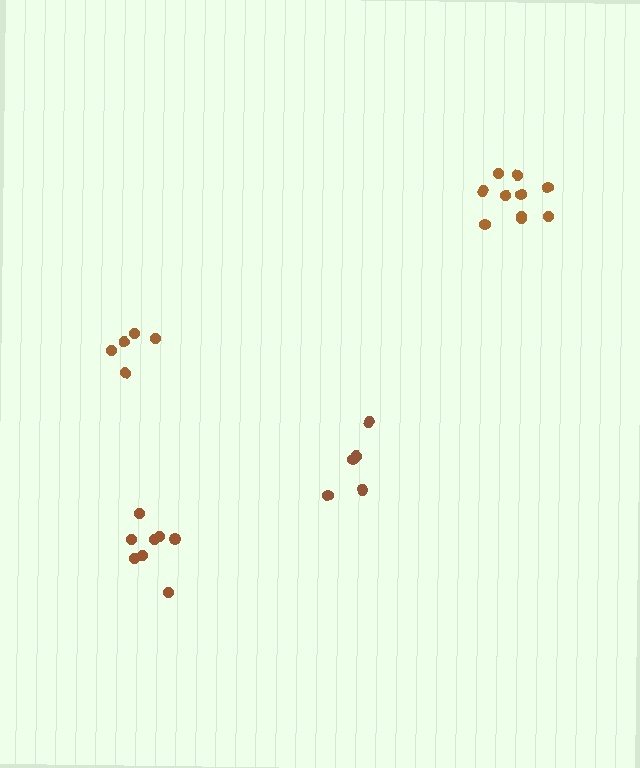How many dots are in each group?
Group 1: 5 dots, Group 2: 10 dots, Group 3: 5 dots, Group 4: 8 dots (28 total).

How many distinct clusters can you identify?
There are 4 distinct clusters.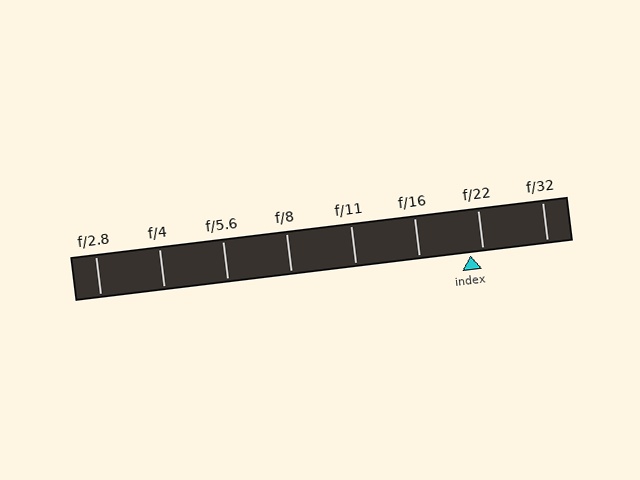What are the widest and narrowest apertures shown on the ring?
The widest aperture shown is f/2.8 and the narrowest is f/32.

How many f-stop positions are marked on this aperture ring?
There are 8 f-stop positions marked.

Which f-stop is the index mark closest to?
The index mark is closest to f/22.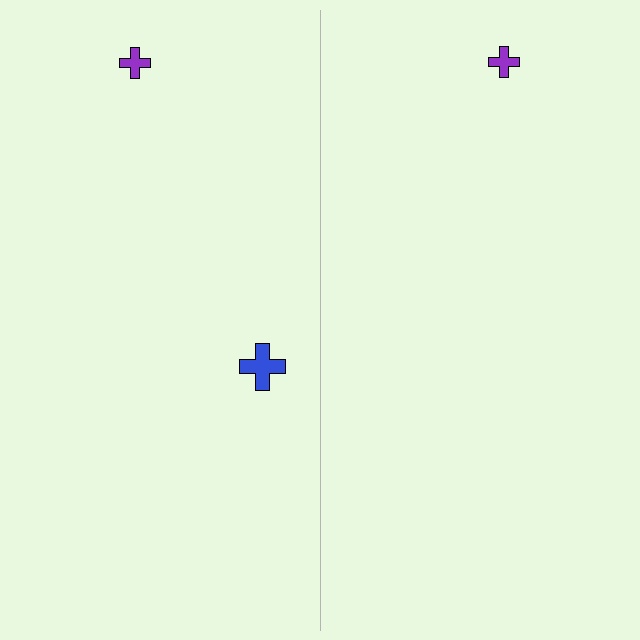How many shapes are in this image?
There are 3 shapes in this image.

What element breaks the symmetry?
A blue cross is missing from the right side.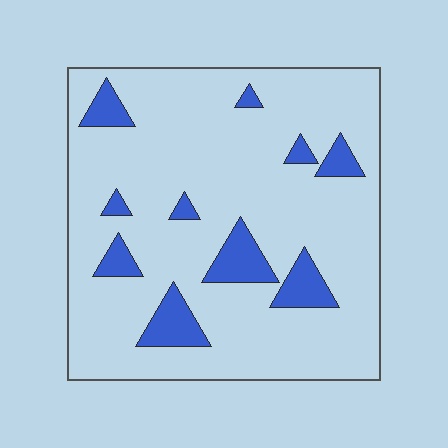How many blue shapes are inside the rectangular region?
10.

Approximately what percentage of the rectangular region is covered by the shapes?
Approximately 15%.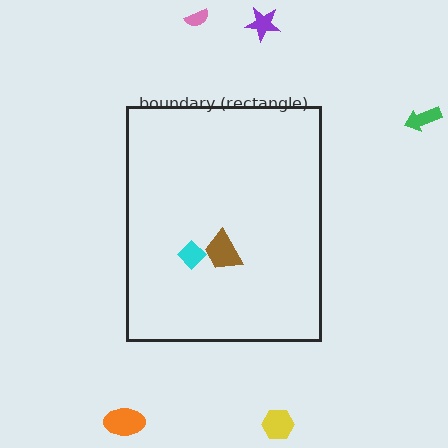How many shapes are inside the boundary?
2 inside, 5 outside.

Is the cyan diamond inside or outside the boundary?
Inside.